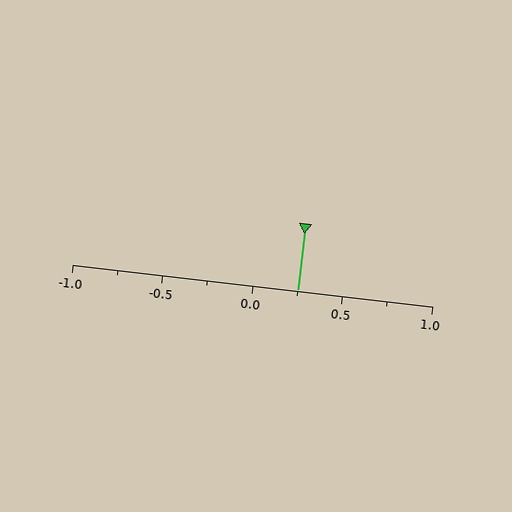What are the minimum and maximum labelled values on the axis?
The axis runs from -1.0 to 1.0.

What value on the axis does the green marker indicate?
The marker indicates approximately 0.25.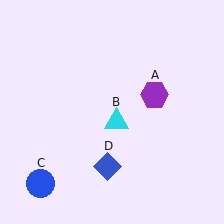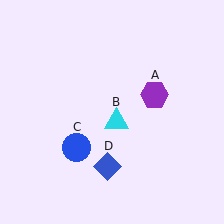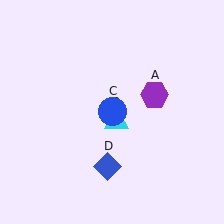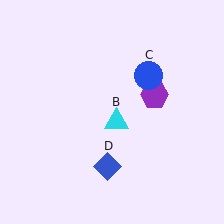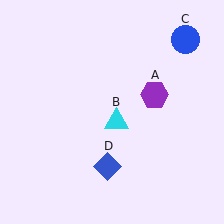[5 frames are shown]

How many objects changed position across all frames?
1 object changed position: blue circle (object C).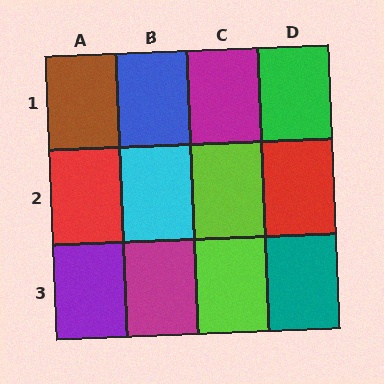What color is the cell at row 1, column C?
Magenta.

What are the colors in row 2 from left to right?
Red, cyan, lime, red.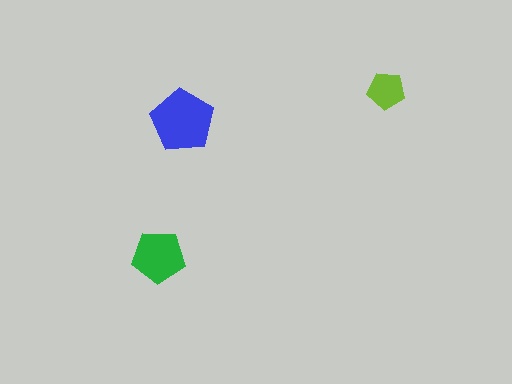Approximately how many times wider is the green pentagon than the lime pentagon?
About 1.5 times wider.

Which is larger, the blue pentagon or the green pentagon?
The blue one.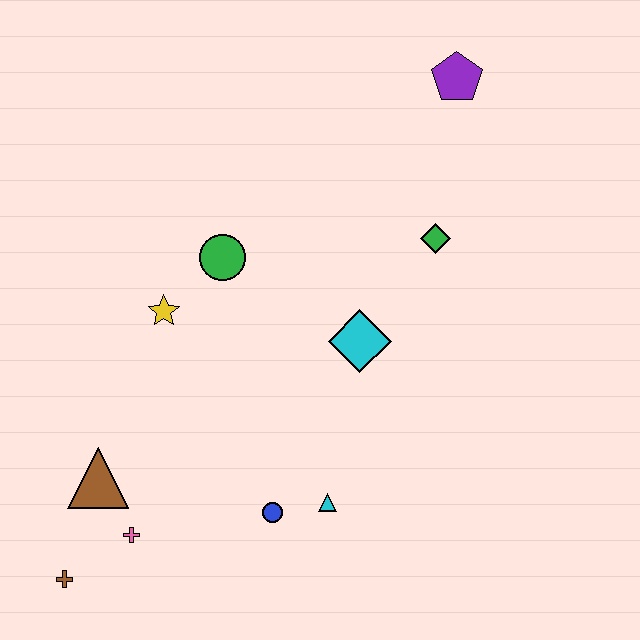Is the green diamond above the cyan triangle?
Yes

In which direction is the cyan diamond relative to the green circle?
The cyan diamond is to the right of the green circle.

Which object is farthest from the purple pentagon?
The brown cross is farthest from the purple pentagon.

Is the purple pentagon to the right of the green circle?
Yes